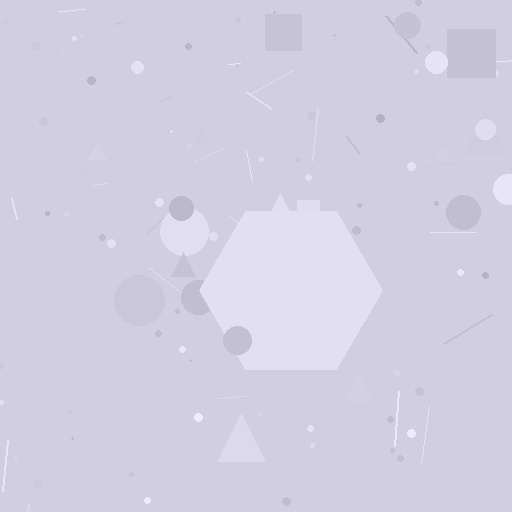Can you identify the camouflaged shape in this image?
The camouflaged shape is a hexagon.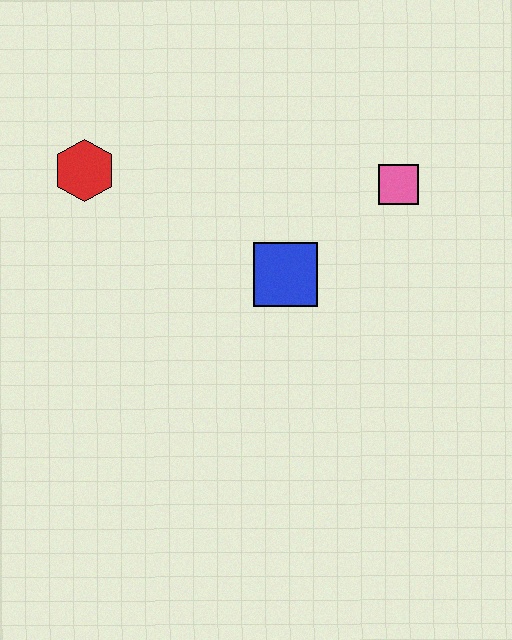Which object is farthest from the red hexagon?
The pink square is farthest from the red hexagon.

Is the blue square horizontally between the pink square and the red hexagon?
Yes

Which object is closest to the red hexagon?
The blue square is closest to the red hexagon.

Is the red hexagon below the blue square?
No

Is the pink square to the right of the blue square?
Yes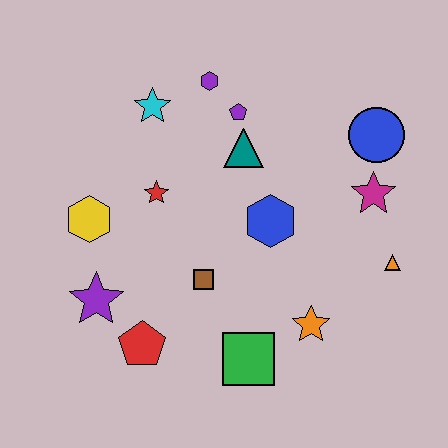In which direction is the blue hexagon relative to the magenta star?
The blue hexagon is to the left of the magenta star.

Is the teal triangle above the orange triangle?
Yes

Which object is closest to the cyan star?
The purple hexagon is closest to the cyan star.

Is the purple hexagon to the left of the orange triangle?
Yes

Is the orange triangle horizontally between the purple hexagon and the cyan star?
No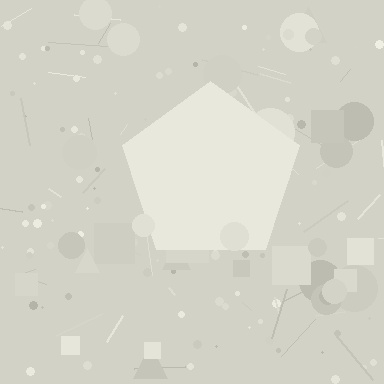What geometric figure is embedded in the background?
A pentagon is embedded in the background.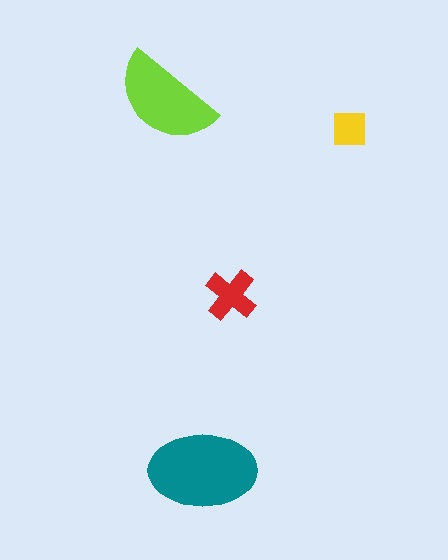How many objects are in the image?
There are 4 objects in the image.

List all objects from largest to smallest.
The teal ellipse, the lime semicircle, the red cross, the yellow square.